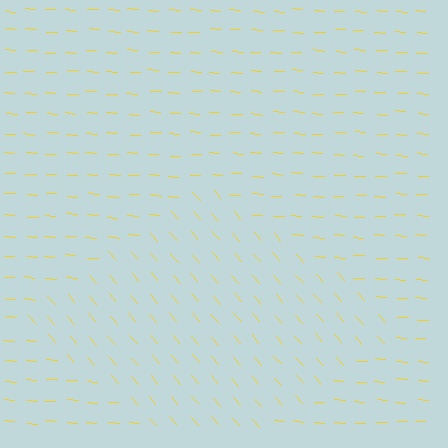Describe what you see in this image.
The image is filled with small yellow line segments. A diamond region in the image has lines oriented differently from the surrounding lines, creating a visible texture boundary.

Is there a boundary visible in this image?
Yes, there is a texture boundary formed by a change in line orientation.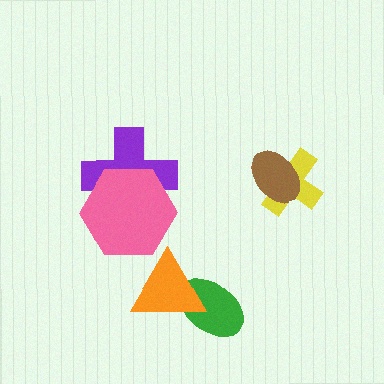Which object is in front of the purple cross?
The pink hexagon is in front of the purple cross.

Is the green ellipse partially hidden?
Yes, it is partially covered by another shape.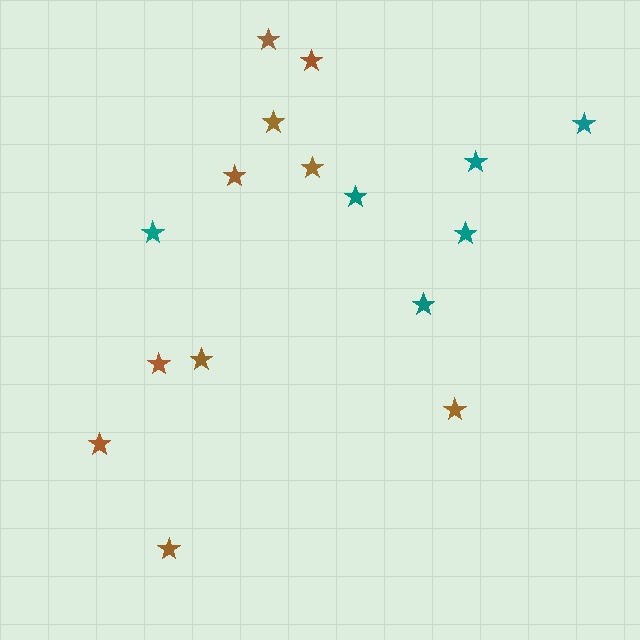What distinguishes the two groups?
There are 2 groups: one group of teal stars (6) and one group of brown stars (10).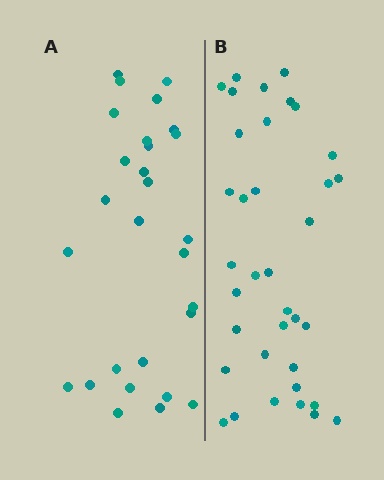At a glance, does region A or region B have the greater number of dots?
Region B (the right region) has more dots.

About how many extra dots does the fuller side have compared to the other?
Region B has roughly 8 or so more dots than region A.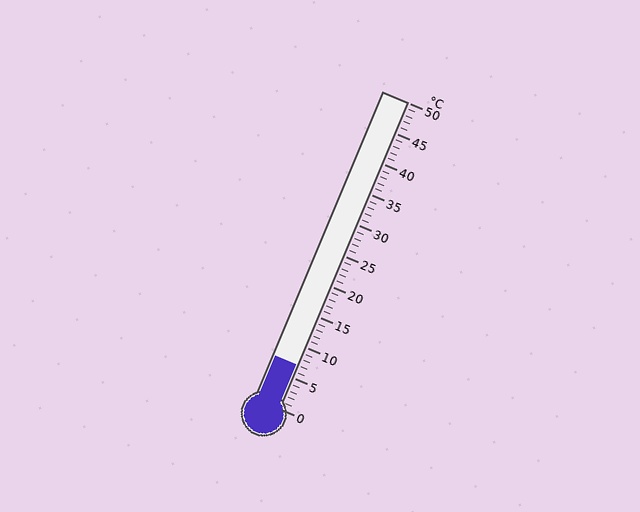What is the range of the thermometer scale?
The thermometer scale ranges from 0°C to 50°C.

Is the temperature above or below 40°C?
The temperature is below 40°C.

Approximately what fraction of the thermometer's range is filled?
The thermometer is filled to approximately 15% of its range.